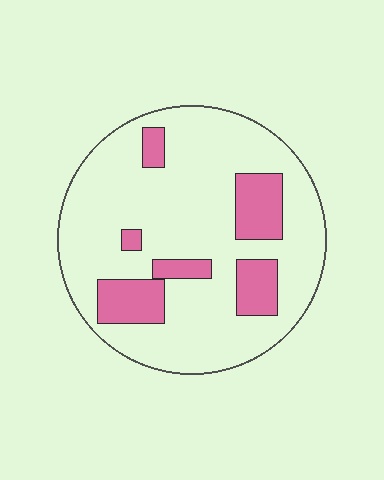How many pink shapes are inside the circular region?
6.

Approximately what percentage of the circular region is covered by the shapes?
Approximately 20%.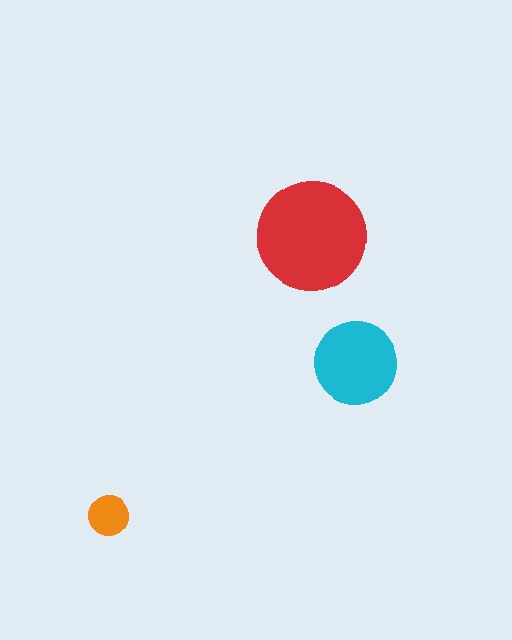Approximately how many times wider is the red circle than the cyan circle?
About 1.5 times wider.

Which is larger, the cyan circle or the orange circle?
The cyan one.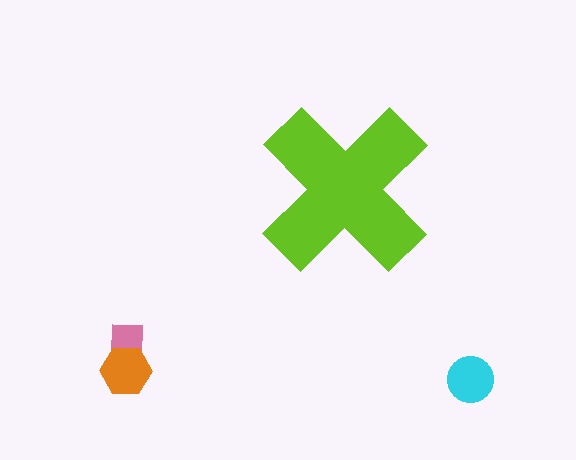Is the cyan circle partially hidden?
No, the cyan circle is fully visible.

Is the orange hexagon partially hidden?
No, the orange hexagon is fully visible.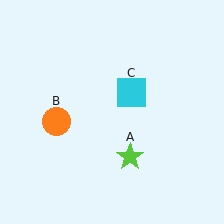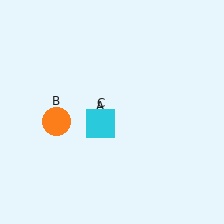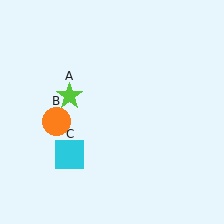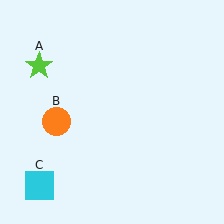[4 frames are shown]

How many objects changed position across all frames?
2 objects changed position: lime star (object A), cyan square (object C).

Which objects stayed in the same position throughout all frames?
Orange circle (object B) remained stationary.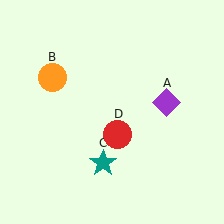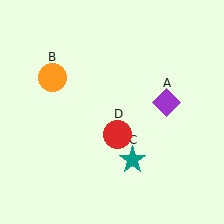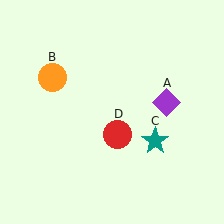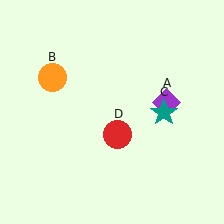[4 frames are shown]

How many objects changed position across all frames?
1 object changed position: teal star (object C).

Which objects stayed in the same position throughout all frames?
Purple diamond (object A) and orange circle (object B) and red circle (object D) remained stationary.